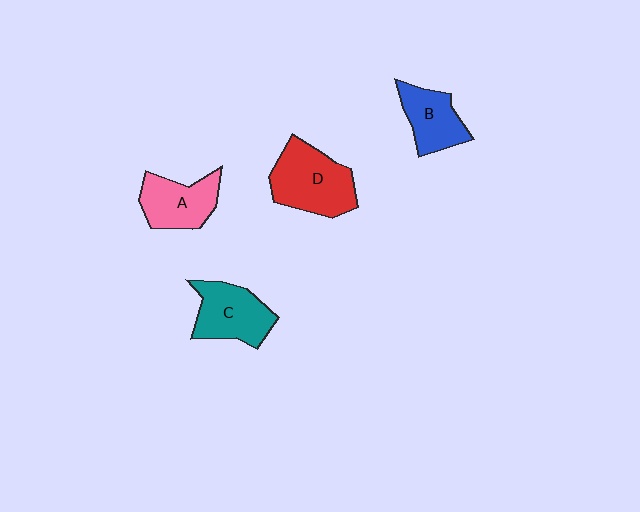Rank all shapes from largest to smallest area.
From largest to smallest: D (red), C (teal), A (pink), B (blue).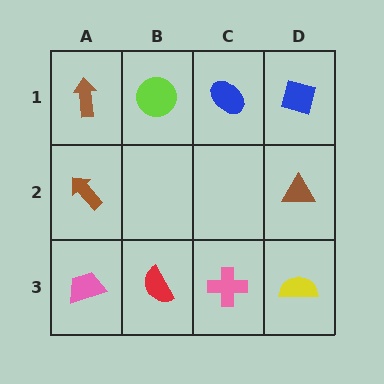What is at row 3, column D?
A yellow semicircle.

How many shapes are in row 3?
4 shapes.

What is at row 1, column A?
A brown arrow.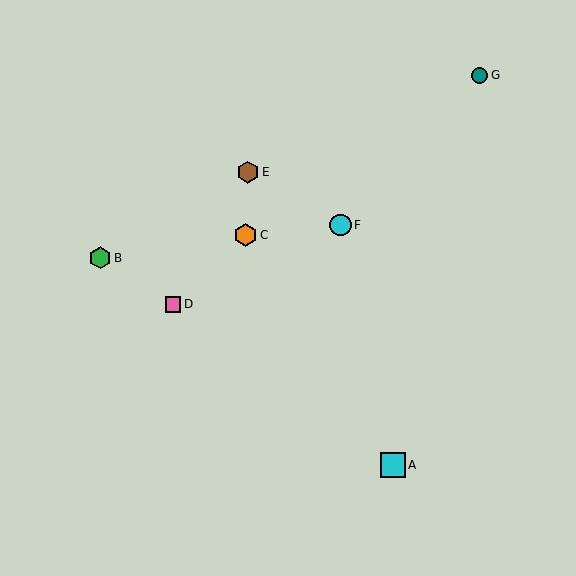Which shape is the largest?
The cyan square (labeled A) is the largest.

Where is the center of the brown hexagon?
The center of the brown hexagon is at (248, 172).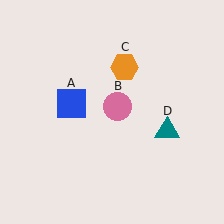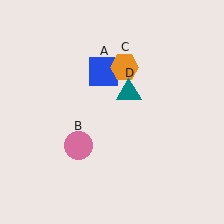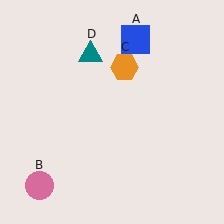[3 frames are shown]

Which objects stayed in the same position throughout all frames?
Orange hexagon (object C) remained stationary.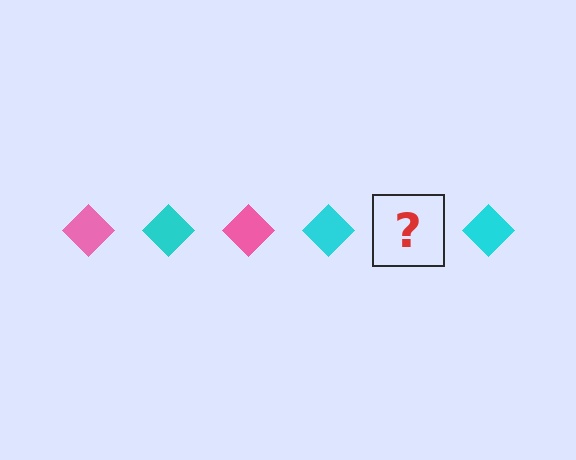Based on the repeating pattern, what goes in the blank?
The blank should be a pink diamond.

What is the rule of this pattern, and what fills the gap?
The rule is that the pattern cycles through pink, cyan diamonds. The gap should be filled with a pink diamond.